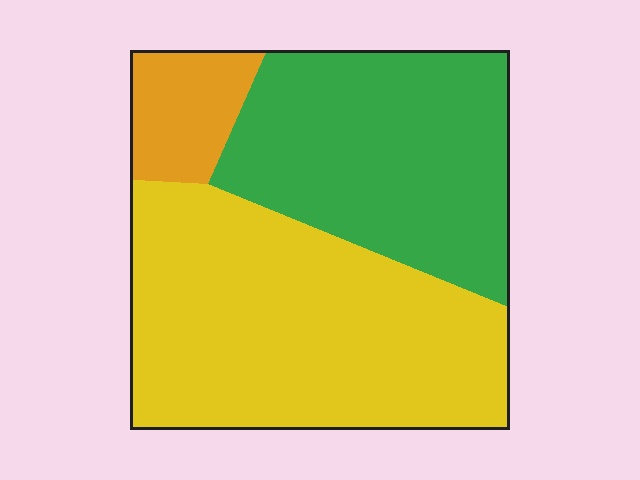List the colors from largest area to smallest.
From largest to smallest: yellow, green, orange.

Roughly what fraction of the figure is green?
Green covers about 40% of the figure.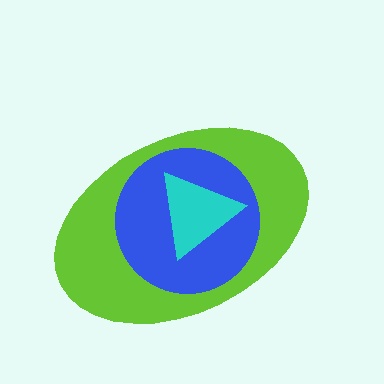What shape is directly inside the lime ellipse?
The blue circle.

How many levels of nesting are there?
3.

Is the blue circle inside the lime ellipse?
Yes.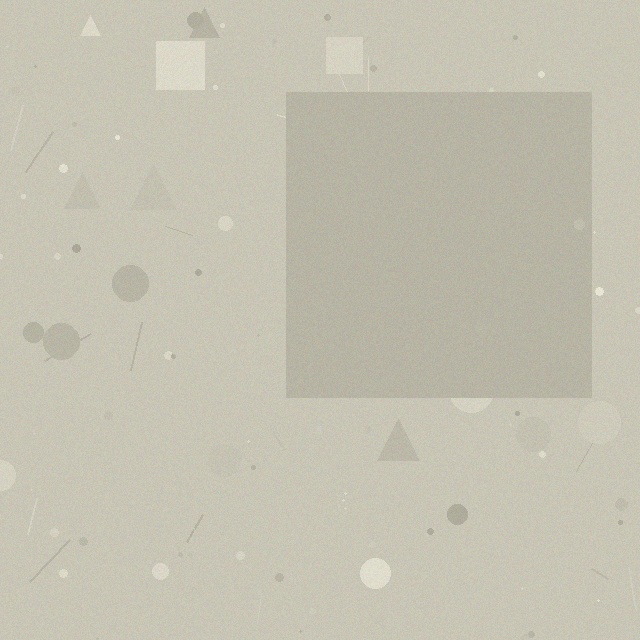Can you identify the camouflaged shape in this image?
The camouflaged shape is a square.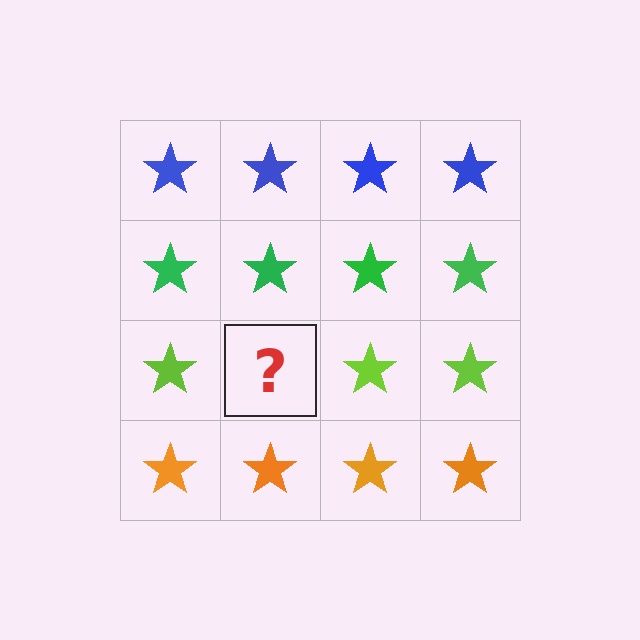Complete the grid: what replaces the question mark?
The question mark should be replaced with a lime star.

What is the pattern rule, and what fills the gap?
The rule is that each row has a consistent color. The gap should be filled with a lime star.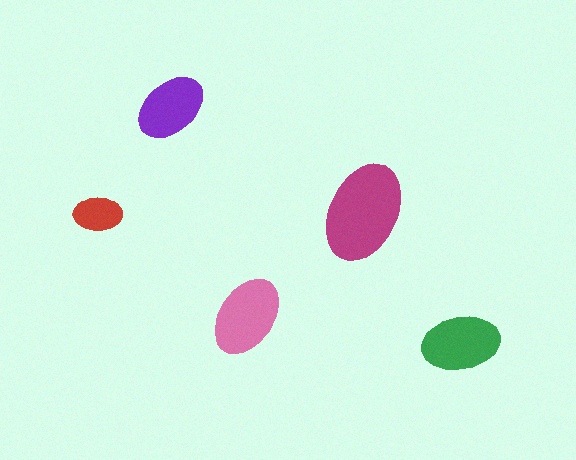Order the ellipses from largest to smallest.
the magenta one, the pink one, the green one, the purple one, the red one.